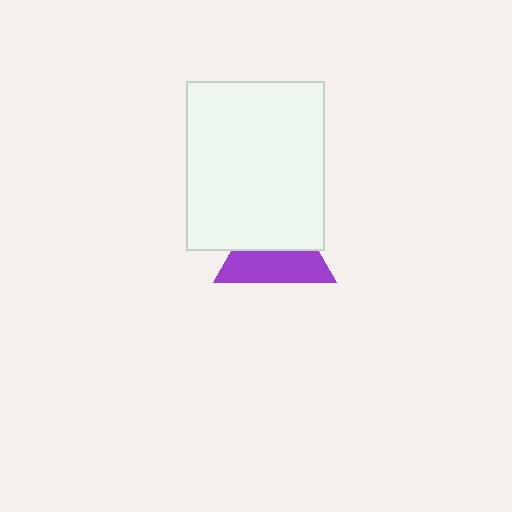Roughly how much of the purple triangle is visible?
About half of it is visible (roughly 50%).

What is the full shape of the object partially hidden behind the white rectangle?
The partially hidden object is a purple triangle.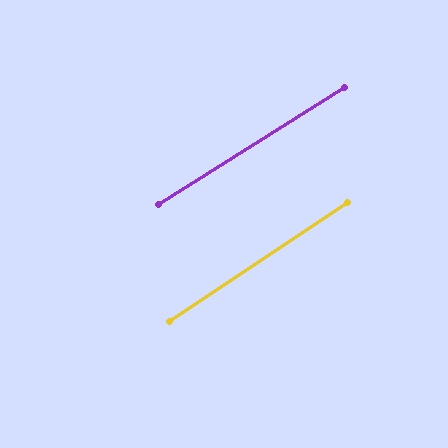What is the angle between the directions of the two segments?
Approximately 2 degrees.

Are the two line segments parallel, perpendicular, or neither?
Parallel — their directions differ by only 1.8°.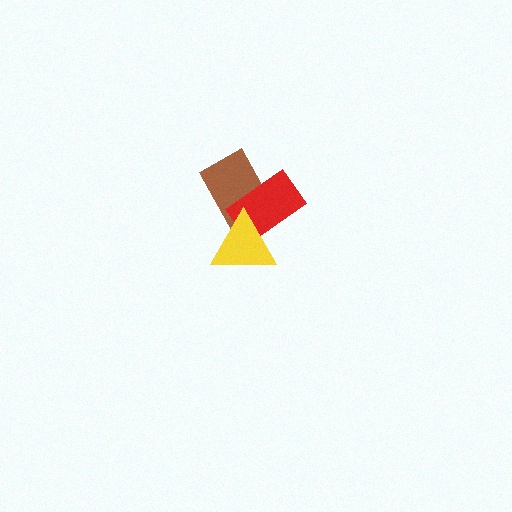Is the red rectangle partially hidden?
Yes, it is partially covered by another shape.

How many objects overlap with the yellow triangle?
2 objects overlap with the yellow triangle.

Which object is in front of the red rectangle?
The yellow triangle is in front of the red rectangle.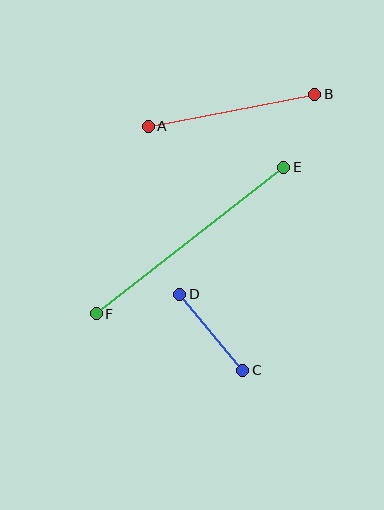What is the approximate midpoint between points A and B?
The midpoint is at approximately (232, 110) pixels.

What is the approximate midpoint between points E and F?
The midpoint is at approximately (190, 241) pixels.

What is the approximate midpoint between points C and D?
The midpoint is at approximately (211, 332) pixels.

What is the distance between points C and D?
The distance is approximately 99 pixels.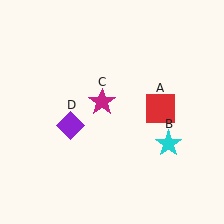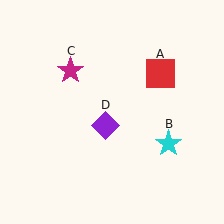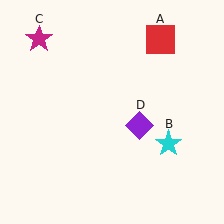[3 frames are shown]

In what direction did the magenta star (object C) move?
The magenta star (object C) moved up and to the left.